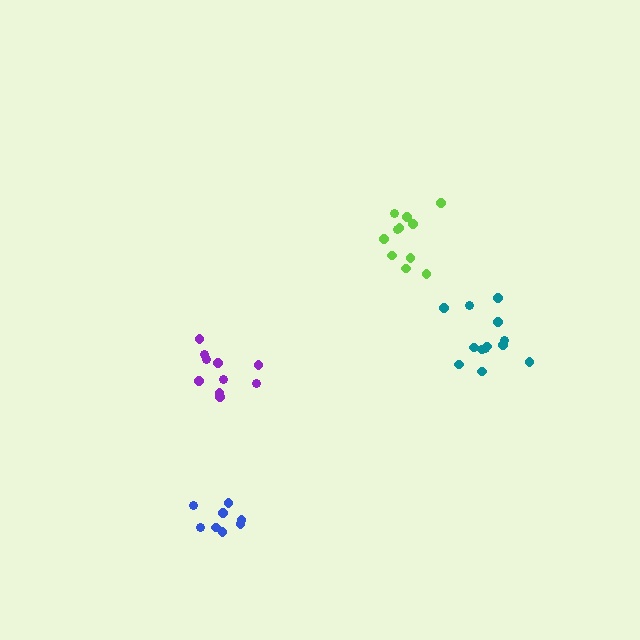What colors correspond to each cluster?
The clusters are colored: teal, purple, lime, blue.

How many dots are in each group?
Group 1: 13 dots, Group 2: 10 dots, Group 3: 11 dots, Group 4: 8 dots (42 total).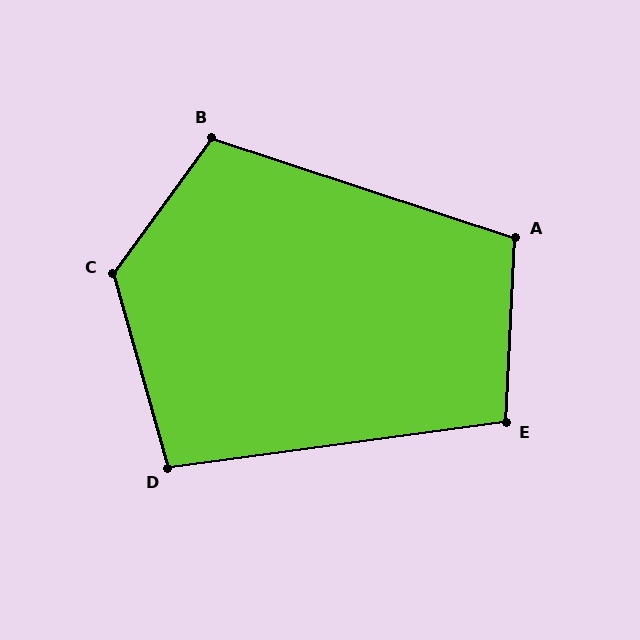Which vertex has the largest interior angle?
C, at approximately 128 degrees.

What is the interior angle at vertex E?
Approximately 101 degrees (obtuse).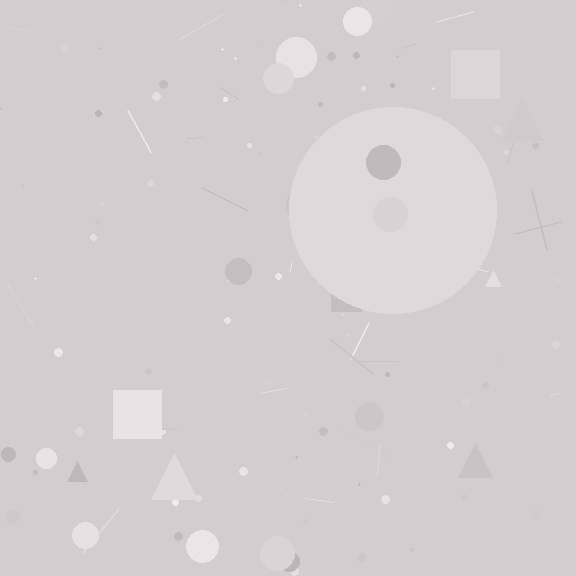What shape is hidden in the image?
A circle is hidden in the image.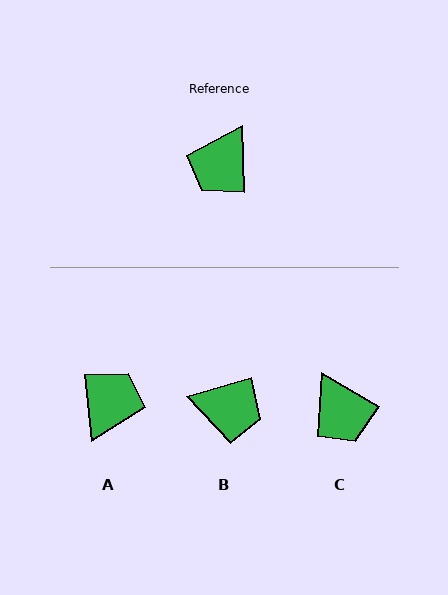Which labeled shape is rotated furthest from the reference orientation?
A, about 176 degrees away.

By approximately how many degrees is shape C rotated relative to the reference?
Approximately 59 degrees counter-clockwise.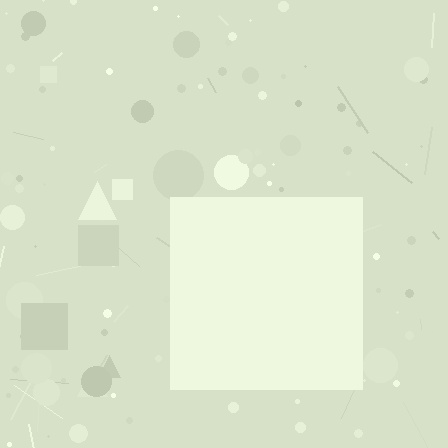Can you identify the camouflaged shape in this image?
The camouflaged shape is a square.